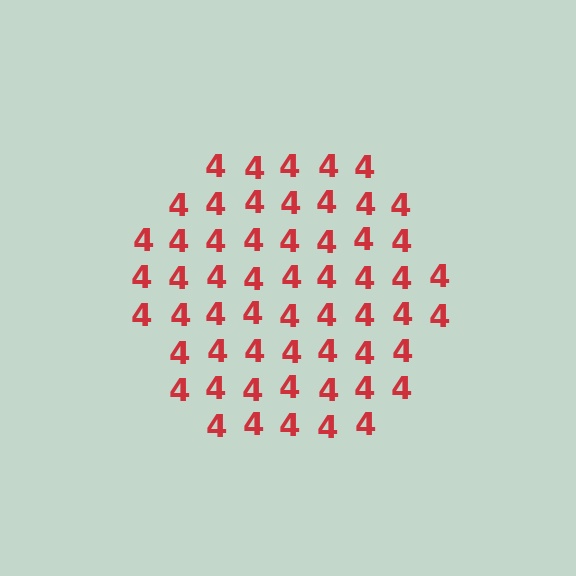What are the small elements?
The small elements are digit 4's.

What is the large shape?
The large shape is a hexagon.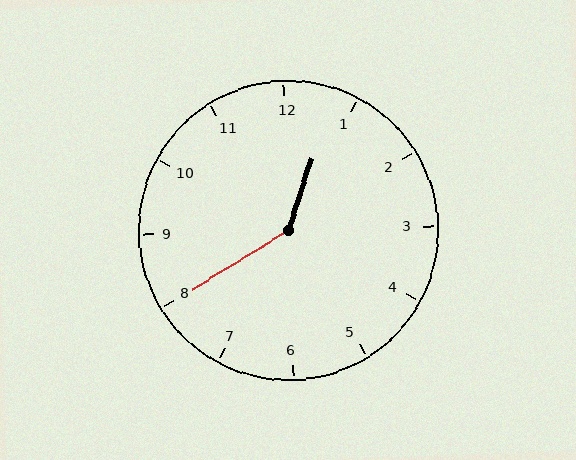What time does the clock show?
12:40.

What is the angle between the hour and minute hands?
Approximately 140 degrees.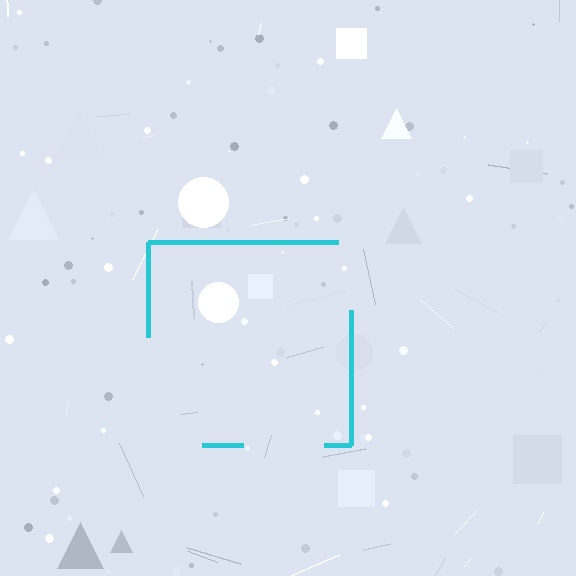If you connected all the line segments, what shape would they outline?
They would outline a square.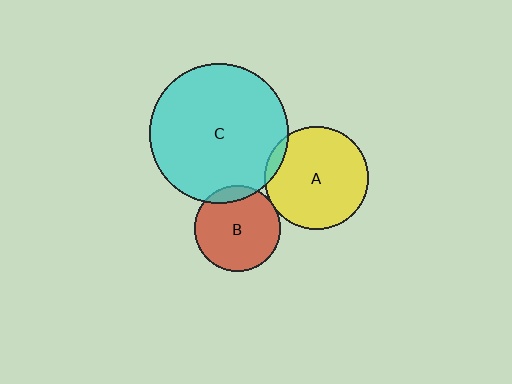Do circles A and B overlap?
Yes.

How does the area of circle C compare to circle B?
Approximately 2.6 times.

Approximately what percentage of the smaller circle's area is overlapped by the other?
Approximately 5%.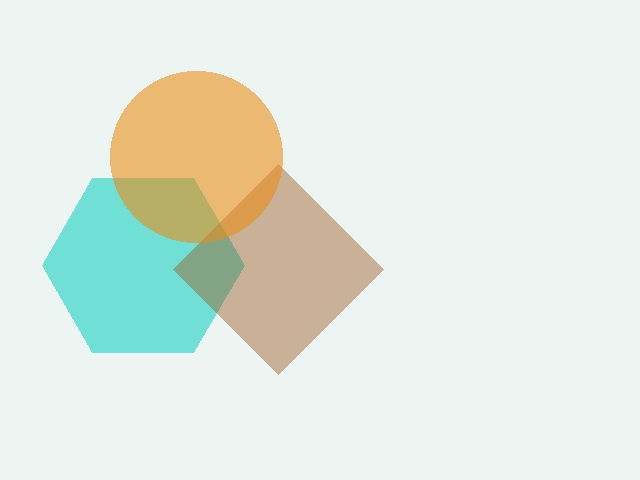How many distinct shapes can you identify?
There are 3 distinct shapes: a cyan hexagon, a brown diamond, an orange circle.